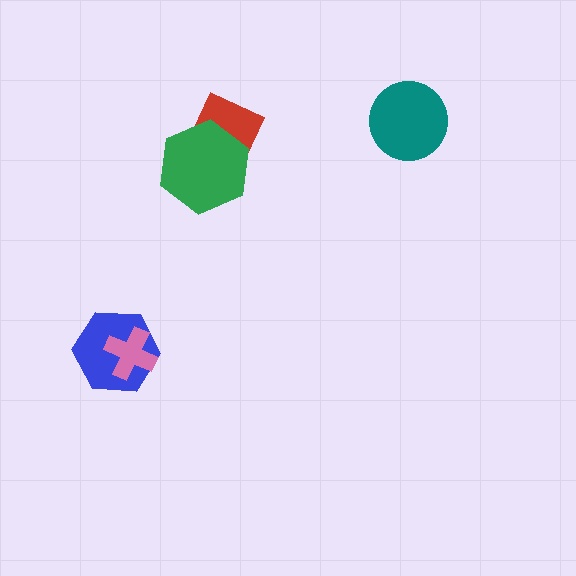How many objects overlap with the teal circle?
0 objects overlap with the teal circle.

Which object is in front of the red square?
The green hexagon is in front of the red square.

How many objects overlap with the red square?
1 object overlaps with the red square.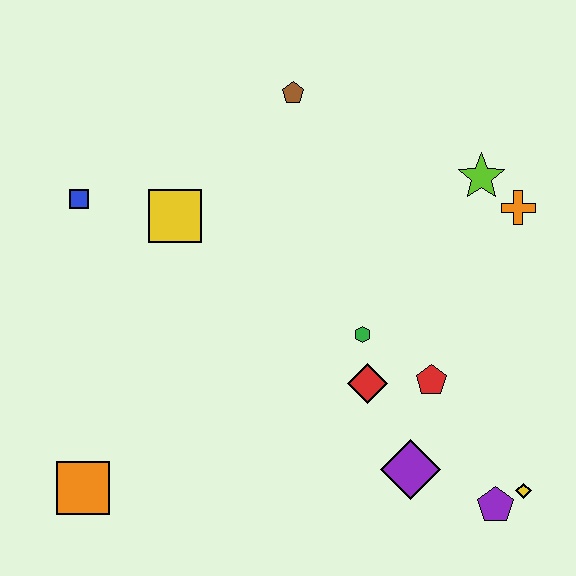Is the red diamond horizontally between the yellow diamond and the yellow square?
Yes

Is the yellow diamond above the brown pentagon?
No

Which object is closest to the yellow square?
The blue square is closest to the yellow square.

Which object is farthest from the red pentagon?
The blue square is farthest from the red pentagon.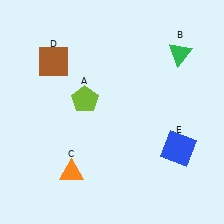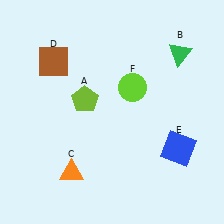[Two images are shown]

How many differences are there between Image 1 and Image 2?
There is 1 difference between the two images.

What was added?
A lime circle (F) was added in Image 2.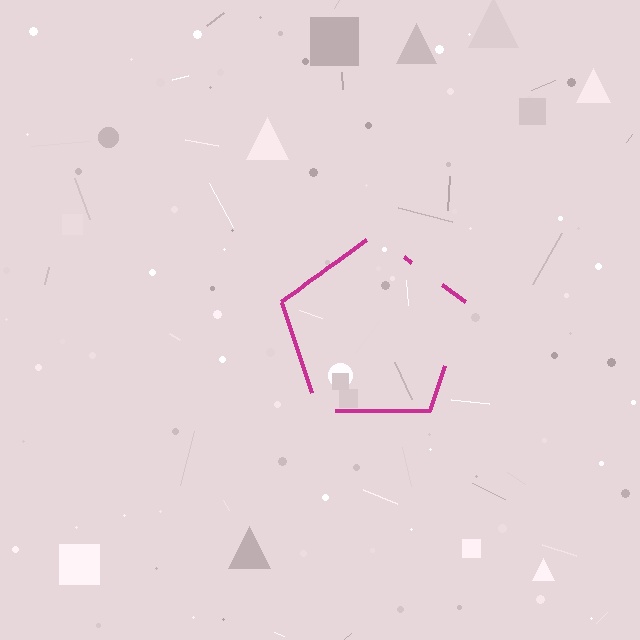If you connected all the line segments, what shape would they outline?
They would outline a pentagon.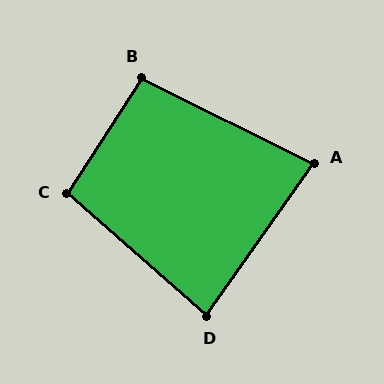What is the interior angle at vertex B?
Approximately 96 degrees (obtuse).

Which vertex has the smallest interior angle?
A, at approximately 81 degrees.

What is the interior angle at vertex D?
Approximately 84 degrees (acute).